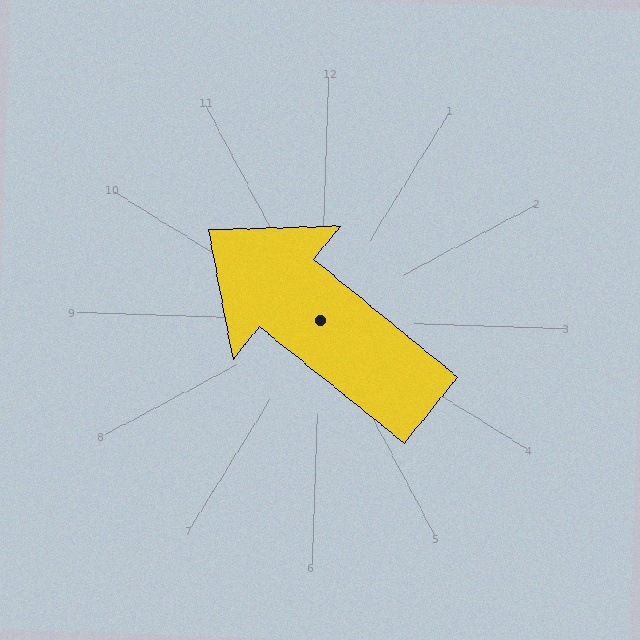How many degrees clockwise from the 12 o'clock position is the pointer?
Approximately 307 degrees.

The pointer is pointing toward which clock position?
Roughly 10 o'clock.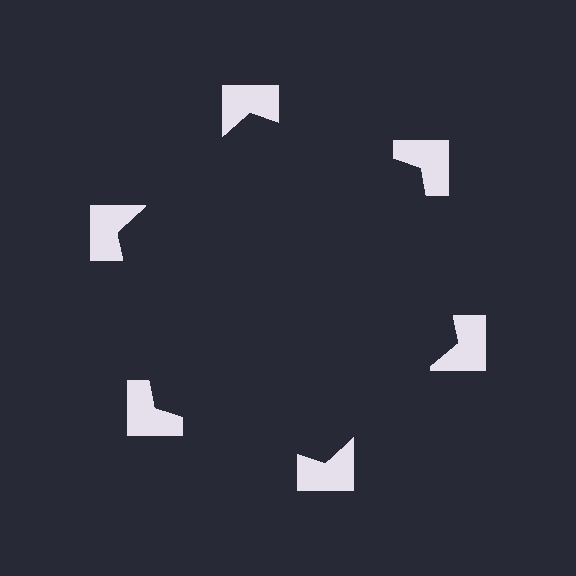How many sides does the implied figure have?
6 sides.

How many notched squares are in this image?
There are 6 — one at each vertex of the illusory hexagon.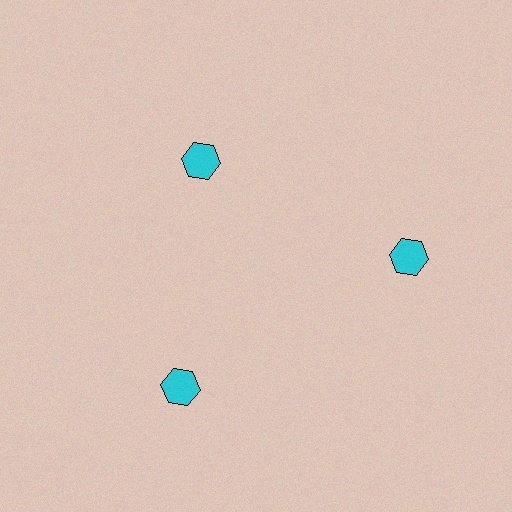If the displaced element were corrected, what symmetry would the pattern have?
It would have 3-fold rotational symmetry — the pattern would map onto itself every 120 degrees.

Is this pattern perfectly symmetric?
No. The 3 cyan hexagons are arranged in a ring, but one element near the 11 o'clock position is pulled inward toward the center, breaking the 3-fold rotational symmetry.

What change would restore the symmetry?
The symmetry would be restored by moving it outward, back onto the ring so that all 3 hexagons sit at equal angles and equal distance from the center.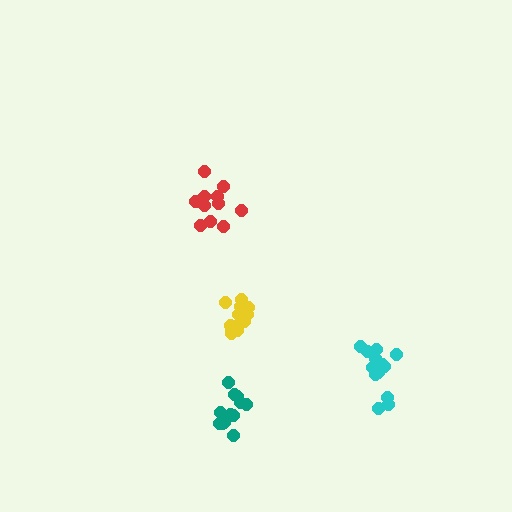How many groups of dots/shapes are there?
There are 4 groups.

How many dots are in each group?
Group 1: 13 dots, Group 2: 11 dots, Group 3: 14 dots, Group 4: 14 dots (52 total).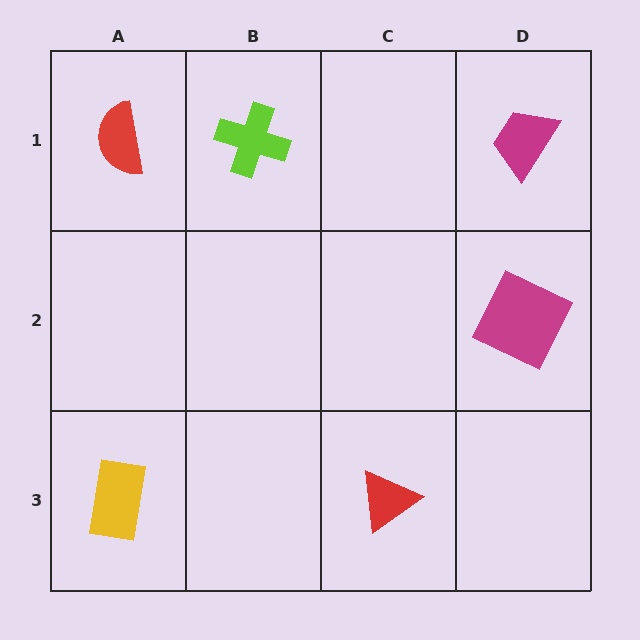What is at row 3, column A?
A yellow rectangle.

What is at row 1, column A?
A red semicircle.